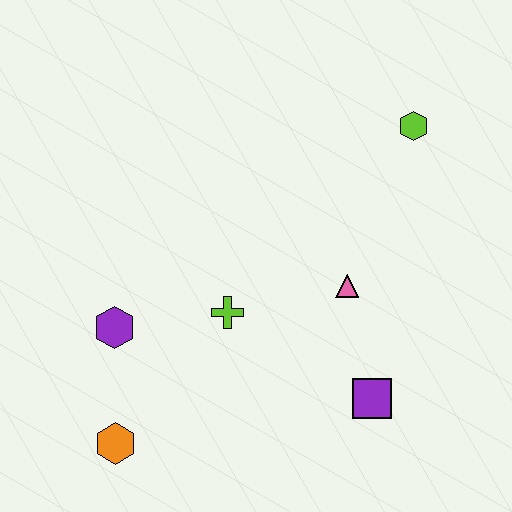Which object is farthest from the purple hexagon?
The lime hexagon is farthest from the purple hexagon.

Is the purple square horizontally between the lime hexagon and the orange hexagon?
Yes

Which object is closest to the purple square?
The pink triangle is closest to the purple square.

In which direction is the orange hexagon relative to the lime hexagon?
The orange hexagon is below the lime hexagon.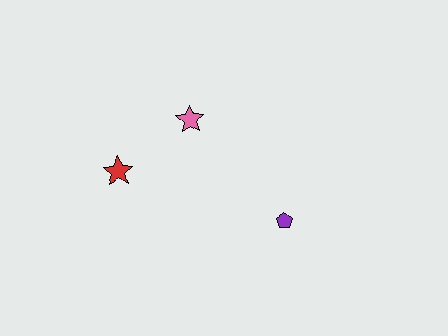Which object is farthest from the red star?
The purple pentagon is farthest from the red star.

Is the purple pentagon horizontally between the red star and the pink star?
No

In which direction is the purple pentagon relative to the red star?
The purple pentagon is to the right of the red star.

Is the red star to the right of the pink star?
No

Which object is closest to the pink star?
The red star is closest to the pink star.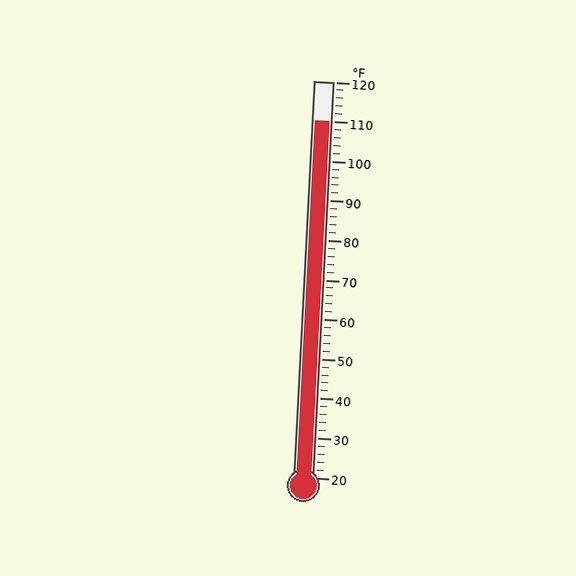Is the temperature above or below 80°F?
The temperature is above 80°F.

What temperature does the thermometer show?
The thermometer shows approximately 110°F.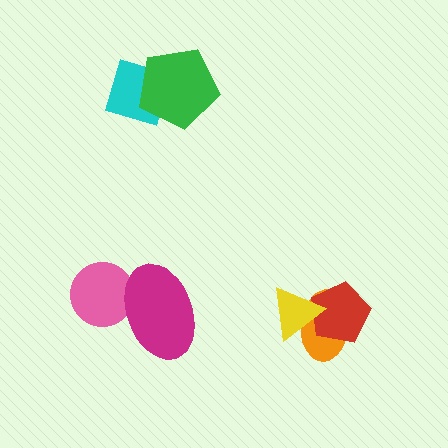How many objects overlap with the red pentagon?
2 objects overlap with the red pentagon.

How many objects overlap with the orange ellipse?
2 objects overlap with the orange ellipse.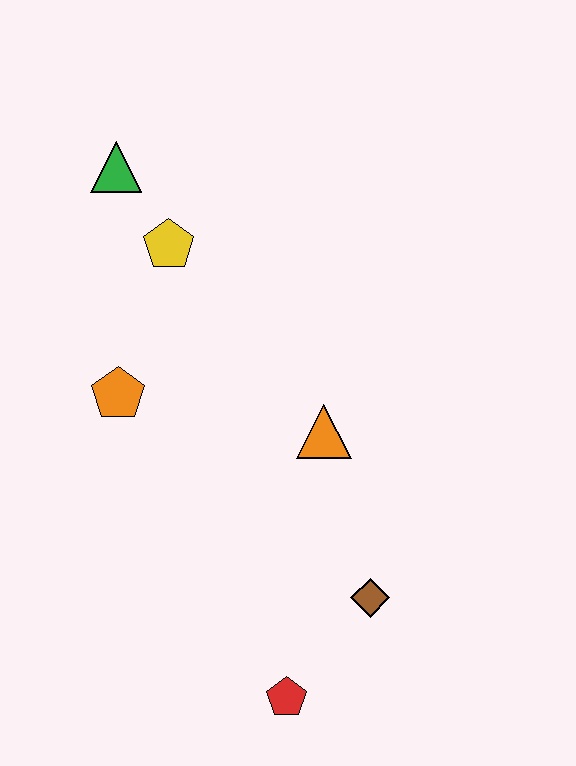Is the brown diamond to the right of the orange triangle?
Yes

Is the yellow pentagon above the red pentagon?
Yes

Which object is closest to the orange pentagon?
The yellow pentagon is closest to the orange pentagon.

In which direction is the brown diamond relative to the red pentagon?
The brown diamond is above the red pentagon.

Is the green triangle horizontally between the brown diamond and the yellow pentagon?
No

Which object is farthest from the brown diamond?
The green triangle is farthest from the brown diamond.